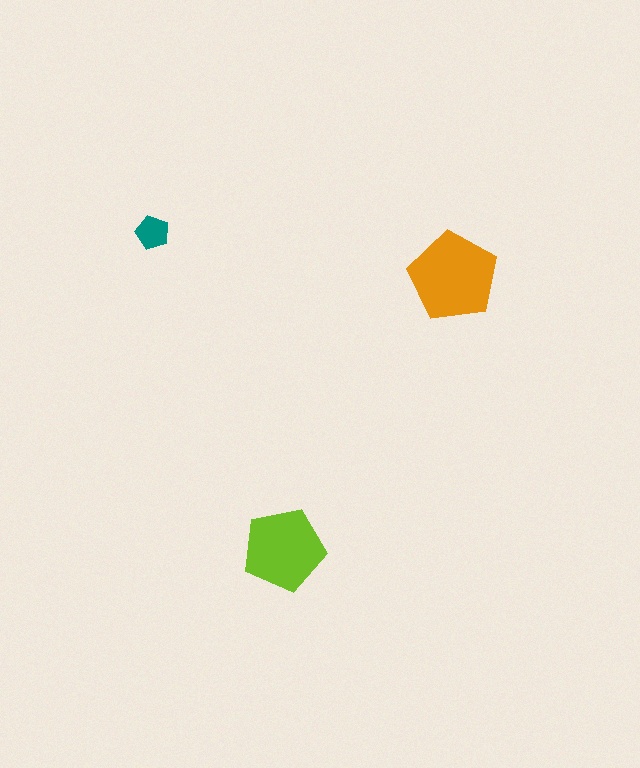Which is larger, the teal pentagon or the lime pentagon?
The lime one.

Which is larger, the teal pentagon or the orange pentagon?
The orange one.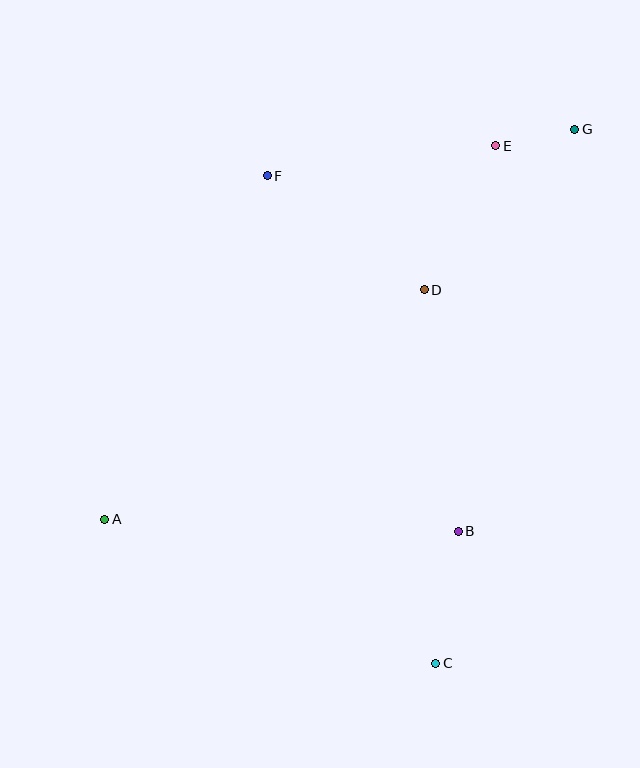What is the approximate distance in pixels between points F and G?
The distance between F and G is approximately 311 pixels.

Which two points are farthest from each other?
Points A and G are farthest from each other.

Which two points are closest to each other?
Points E and G are closest to each other.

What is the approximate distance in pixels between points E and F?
The distance between E and F is approximately 230 pixels.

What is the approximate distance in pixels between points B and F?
The distance between B and F is approximately 403 pixels.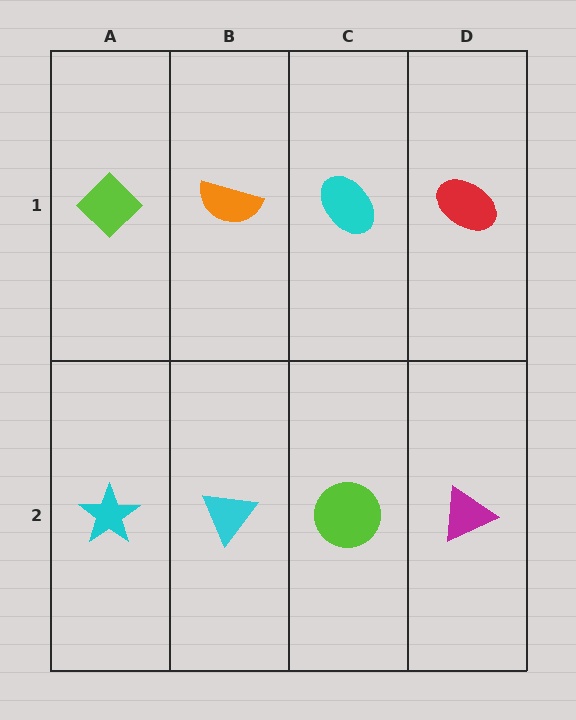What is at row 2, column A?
A cyan star.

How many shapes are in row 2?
4 shapes.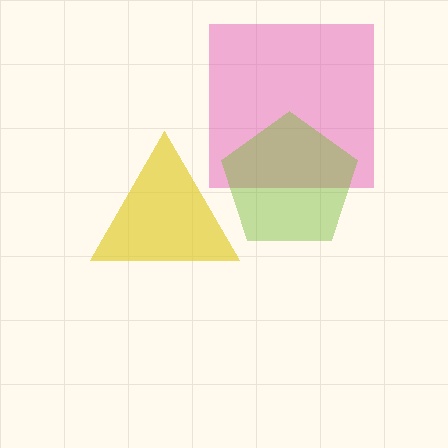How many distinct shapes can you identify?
There are 3 distinct shapes: a yellow triangle, a pink square, a lime pentagon.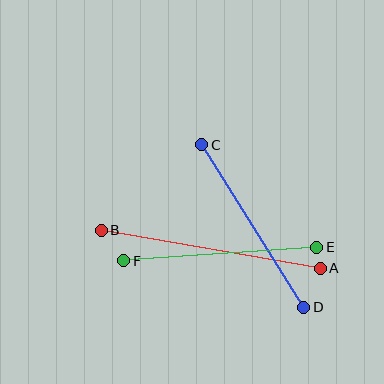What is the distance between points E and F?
The distance is approximately 193 pixels.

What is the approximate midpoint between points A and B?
The midpoint is at approximately (211, 249) pixels.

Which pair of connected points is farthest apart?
Points A and B are farthest apart.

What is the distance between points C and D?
The distance is approximately 192 pixels.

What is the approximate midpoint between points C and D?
The midpoint is at approximately (253, 226) pixels.